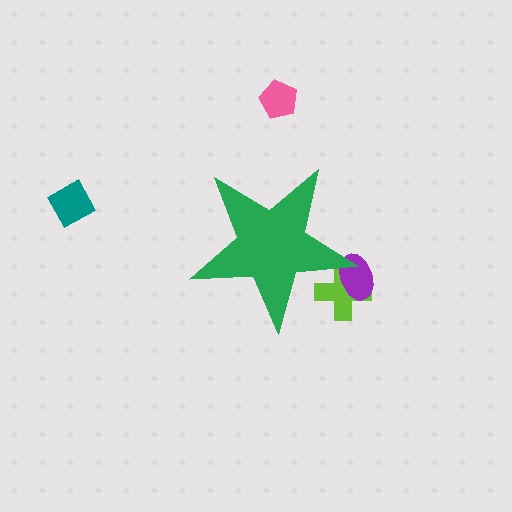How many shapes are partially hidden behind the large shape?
2 shapes are partially hidden.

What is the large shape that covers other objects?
A green star.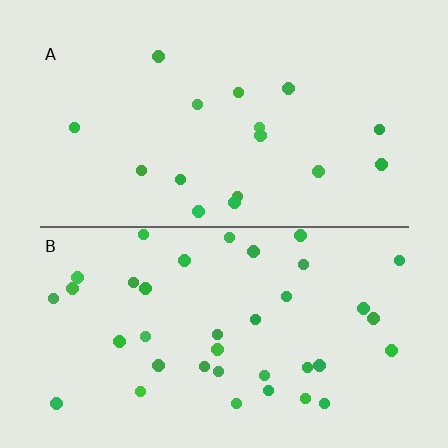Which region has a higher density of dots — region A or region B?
B (the bottom).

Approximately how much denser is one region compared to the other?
Approximately 2.3× — region B over region A.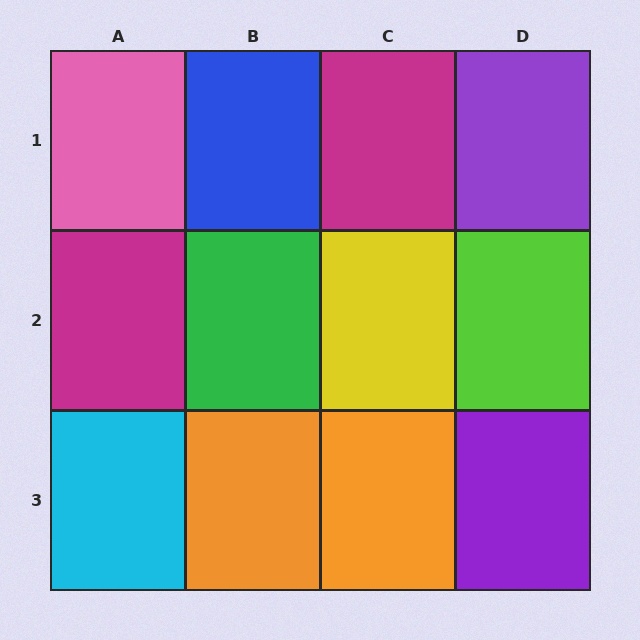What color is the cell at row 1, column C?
Magenta.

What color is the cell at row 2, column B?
Green.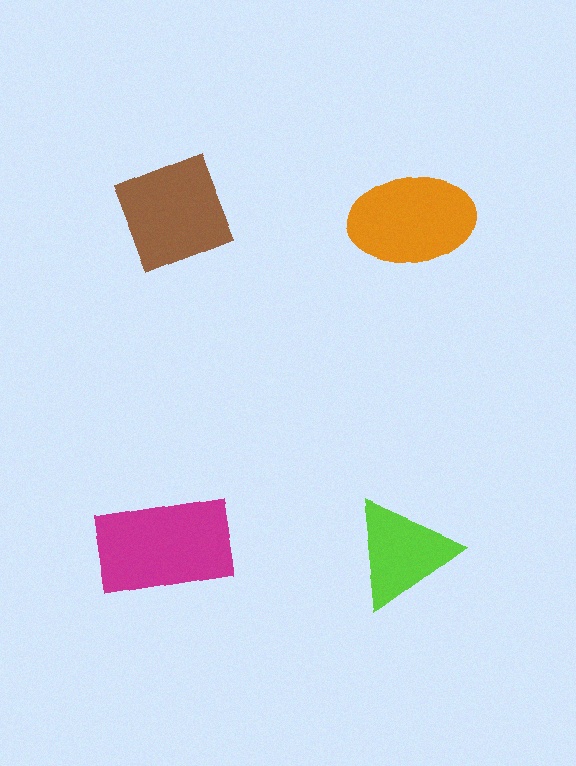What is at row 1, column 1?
A brown diamond.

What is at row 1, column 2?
An orange ellipse.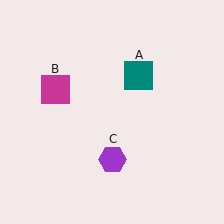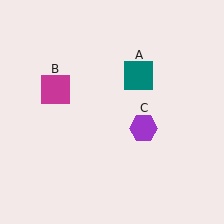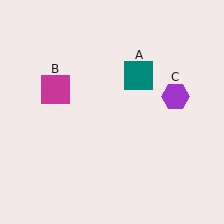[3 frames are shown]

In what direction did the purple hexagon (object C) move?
The purple hexagon (object C) moved up and to the right.